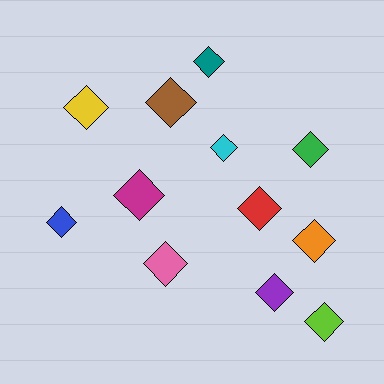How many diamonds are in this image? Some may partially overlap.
There are 12 diamonds.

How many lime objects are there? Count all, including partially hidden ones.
There is 1 lime object.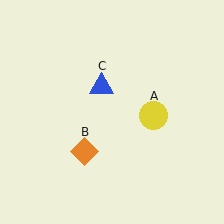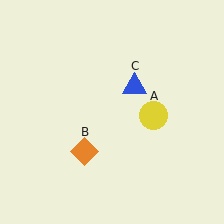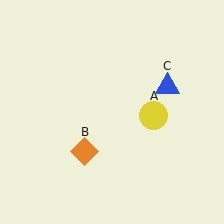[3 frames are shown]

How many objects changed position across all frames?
1 object changed position: blue triangle (object C).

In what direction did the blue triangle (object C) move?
The blue triangle (object C) moved right.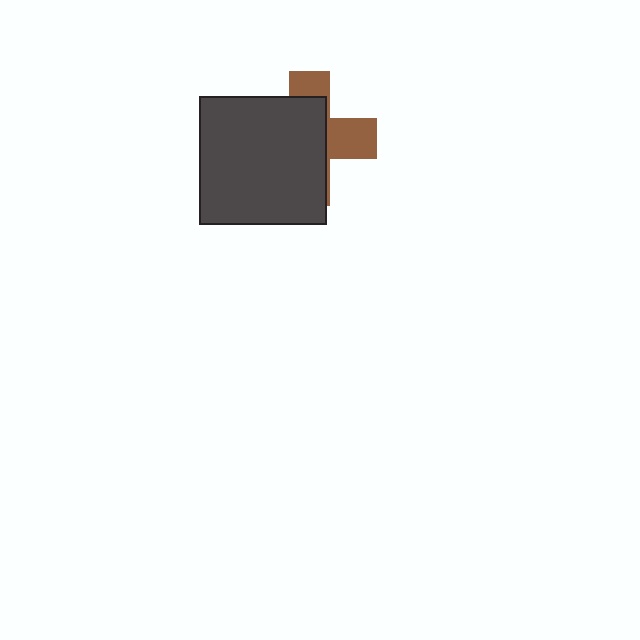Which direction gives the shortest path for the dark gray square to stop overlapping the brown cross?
Moving left gives the shortest separation.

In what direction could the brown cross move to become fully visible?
The brown cross could move right. That would shift it out from behind the dark gray square entirely.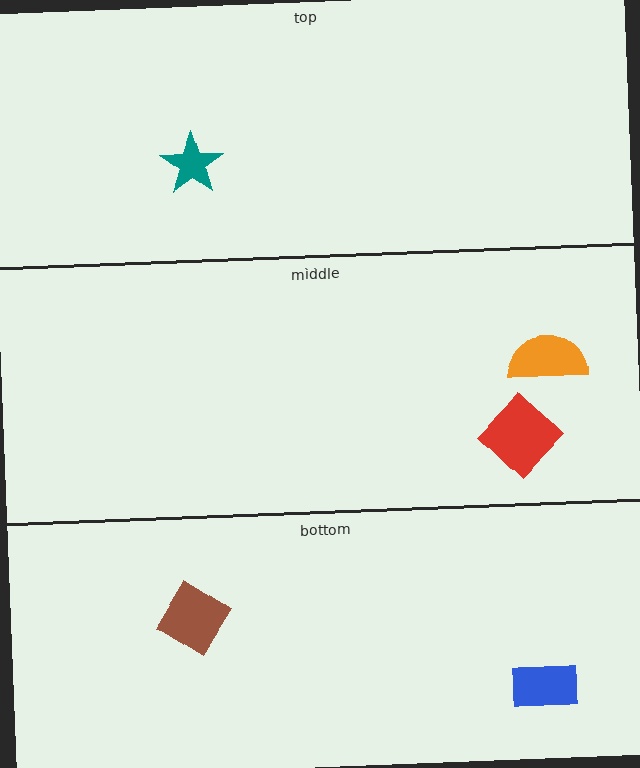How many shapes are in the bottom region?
2.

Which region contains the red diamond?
The middle region.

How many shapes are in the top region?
1.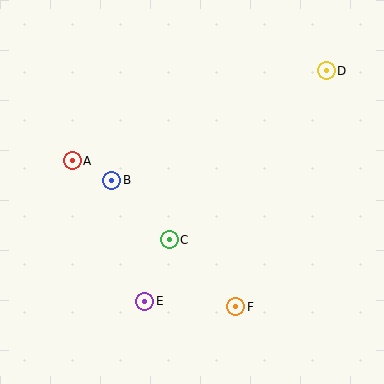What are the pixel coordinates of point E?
Point E is at (145, 301).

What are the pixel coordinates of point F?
Point F is at (236, 307).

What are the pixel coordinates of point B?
Point B is at (112, 180).